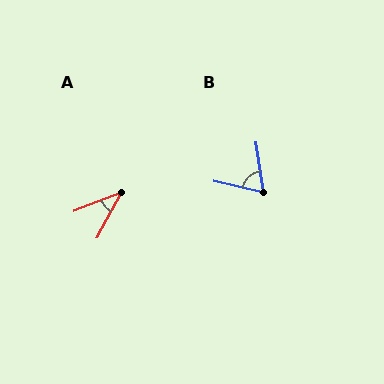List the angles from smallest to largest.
A (40°), B (69°).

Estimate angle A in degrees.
Approximately 40 degrees.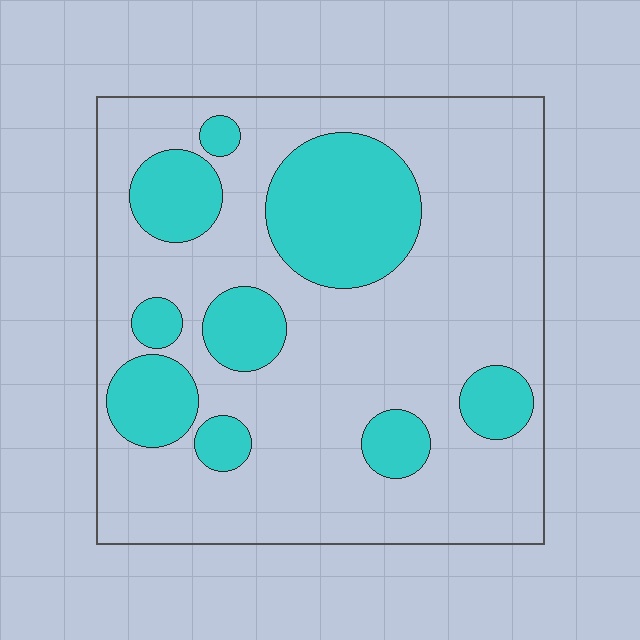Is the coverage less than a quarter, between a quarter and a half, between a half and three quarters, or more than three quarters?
Between a quarter and a half.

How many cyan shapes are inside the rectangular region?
9.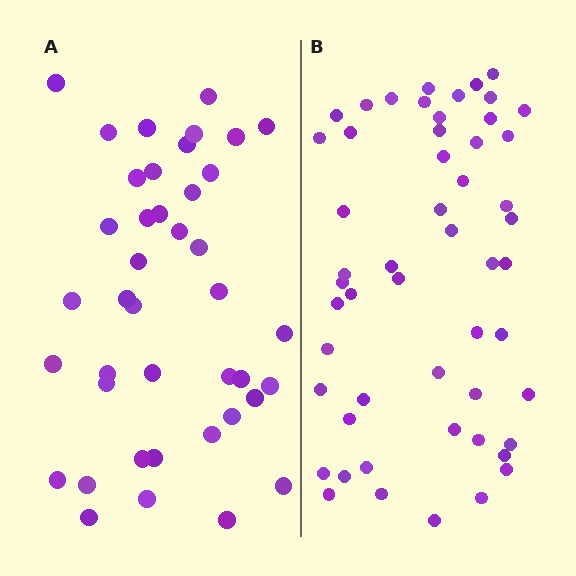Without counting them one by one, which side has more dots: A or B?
Region B (the right region) has more dots.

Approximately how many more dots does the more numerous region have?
Region B has roughly 12 or so more dots than region A.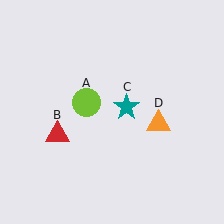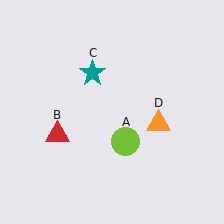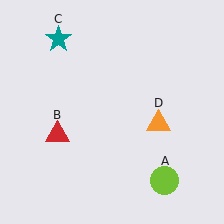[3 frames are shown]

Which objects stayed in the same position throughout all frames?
Red triangle (object B) and orange triangle (object D) remained stationary.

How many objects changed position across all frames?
2 objects changed position: lime circle (object A), teal star (object C).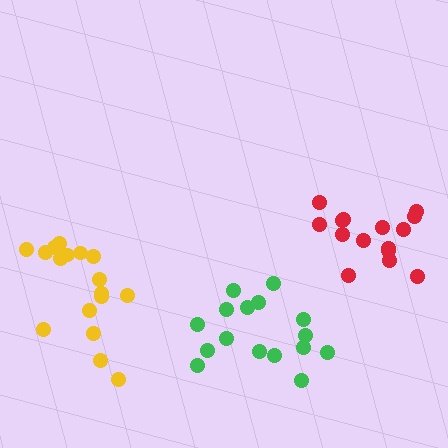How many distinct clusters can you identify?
There are 3 distinct clusters.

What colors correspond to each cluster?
The clusters are colored: red, yellow, green.